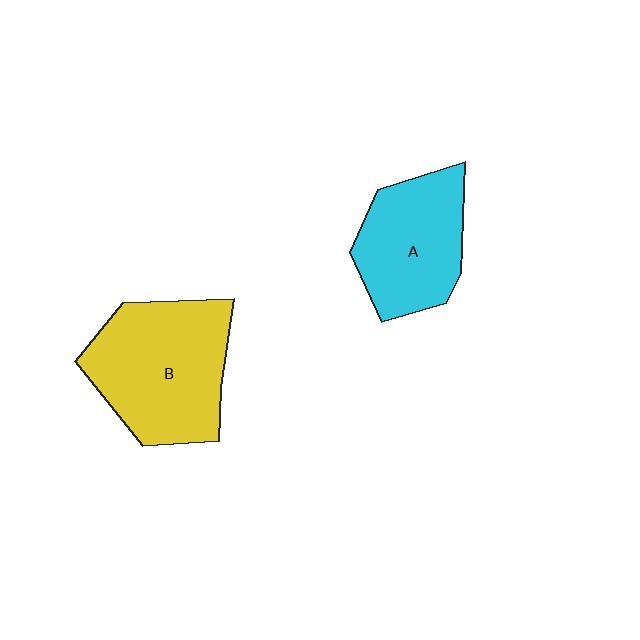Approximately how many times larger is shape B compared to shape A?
Approximately 1.3 times.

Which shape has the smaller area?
Shape A (cyan).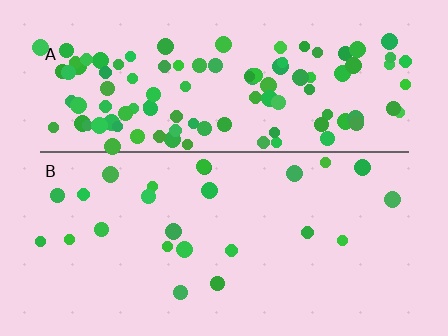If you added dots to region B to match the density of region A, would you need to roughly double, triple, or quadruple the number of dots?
Approximately quadruple.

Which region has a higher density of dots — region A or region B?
A (the top).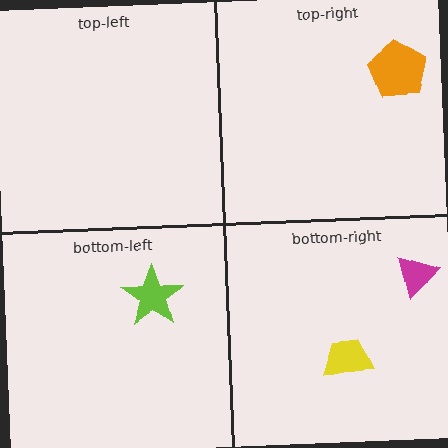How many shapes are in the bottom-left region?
1.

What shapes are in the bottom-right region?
The magenta triangle, the yellow trapezoid.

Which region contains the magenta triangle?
The bottom-right region.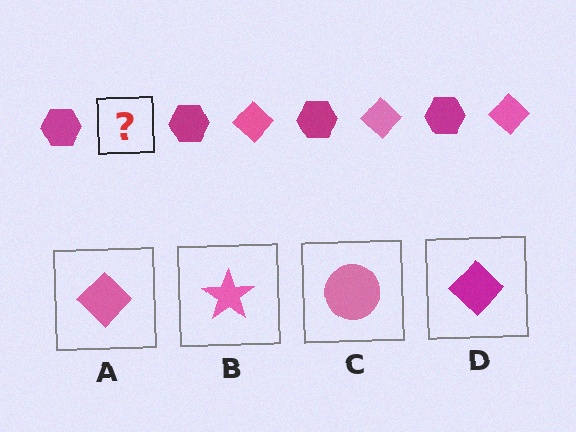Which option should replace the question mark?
Option A.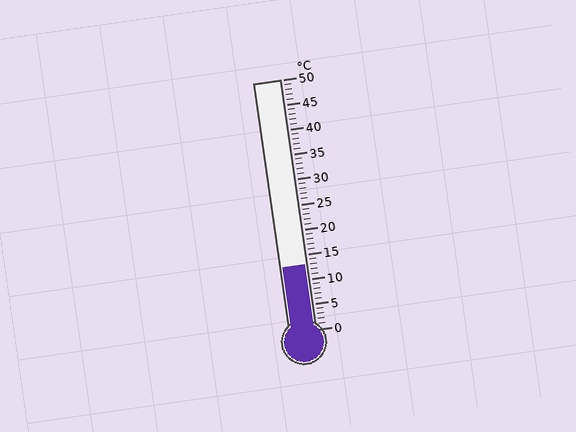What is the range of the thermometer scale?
The thermometer scale ranges from 0°C to 50°C.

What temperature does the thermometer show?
The thermometer shows approximately 13°C.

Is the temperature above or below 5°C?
The temperature is above 5°C.